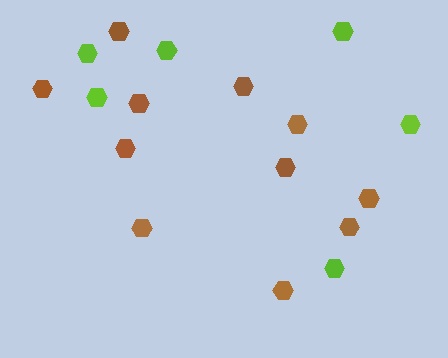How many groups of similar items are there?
There are 2 groups: one group of brown hexagons (11) and one group of lime hexagons (6).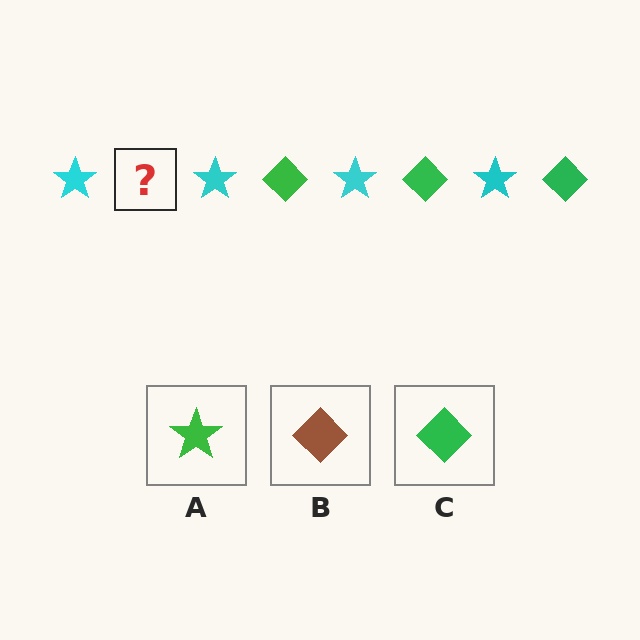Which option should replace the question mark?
Option C.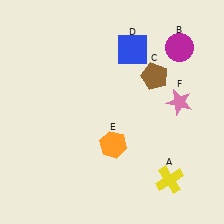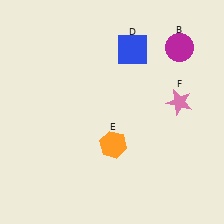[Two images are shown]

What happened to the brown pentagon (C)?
The brown pentagon (C) was removed in Image 2. It was in the top-right area of Image 1.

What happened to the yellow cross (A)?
The yellow cross (A) was removed in Image 2. It was in the bottom-right area of Image 1.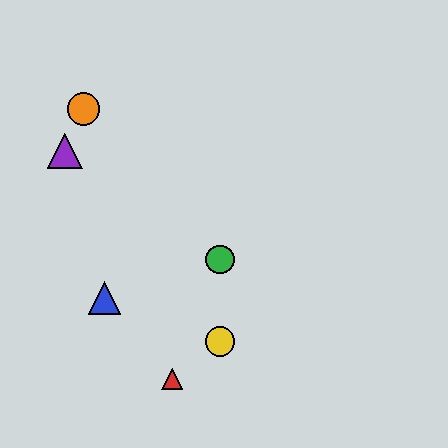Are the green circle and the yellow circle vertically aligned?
Yes, both are at x≈220.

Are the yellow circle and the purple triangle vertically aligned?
No, the yellow circle is at x≈220 and the purple triangle is at x≈65.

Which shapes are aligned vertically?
The green circle, the yellow circle are aligned vertically.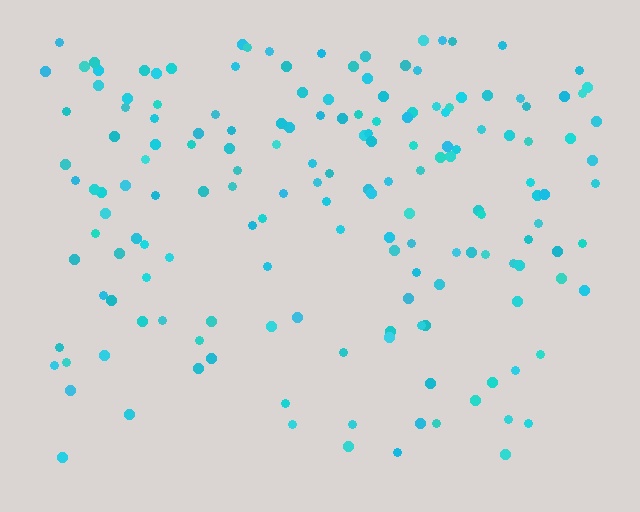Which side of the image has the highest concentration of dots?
The top.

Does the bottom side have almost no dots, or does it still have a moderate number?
Still a moderate number, just noticeably fewer than the top.